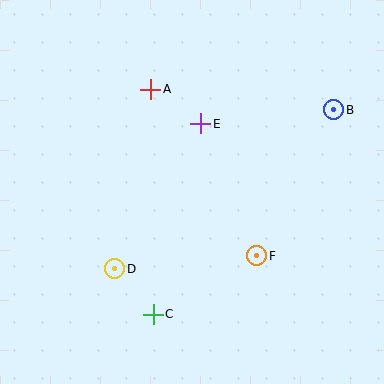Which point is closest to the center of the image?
Point E at (201, 124) is closest to the center.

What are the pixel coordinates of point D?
Point D is at (115, 269).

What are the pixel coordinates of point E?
Point E is at (201, 124).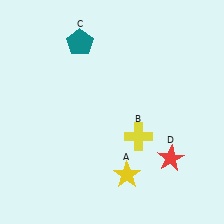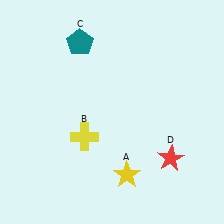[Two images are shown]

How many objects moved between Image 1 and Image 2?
1 object moved between the two images.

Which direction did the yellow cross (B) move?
The yellow cross (B) moved left.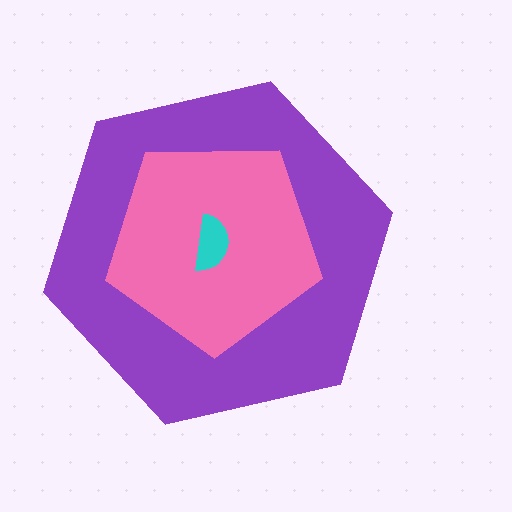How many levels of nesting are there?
3.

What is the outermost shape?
The purple hexagon.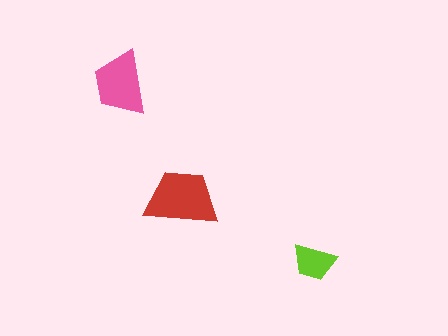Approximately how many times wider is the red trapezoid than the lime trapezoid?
About 1.5 times wider.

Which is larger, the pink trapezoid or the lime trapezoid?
The pink one.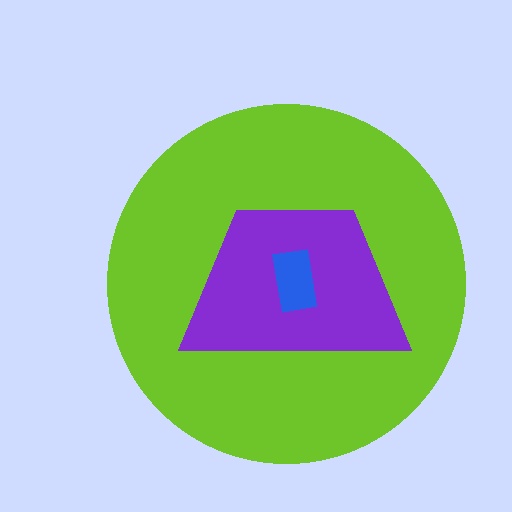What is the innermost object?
The blue rectangle.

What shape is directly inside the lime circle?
The purple trapezoid.